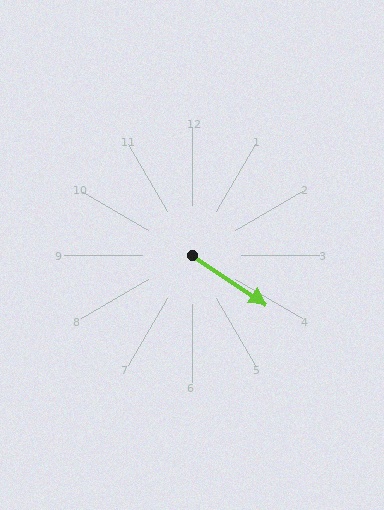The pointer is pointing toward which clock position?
Roughly 4 o'clock.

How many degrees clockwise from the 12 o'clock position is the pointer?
Approximately 124 degrees.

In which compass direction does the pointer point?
Southeast.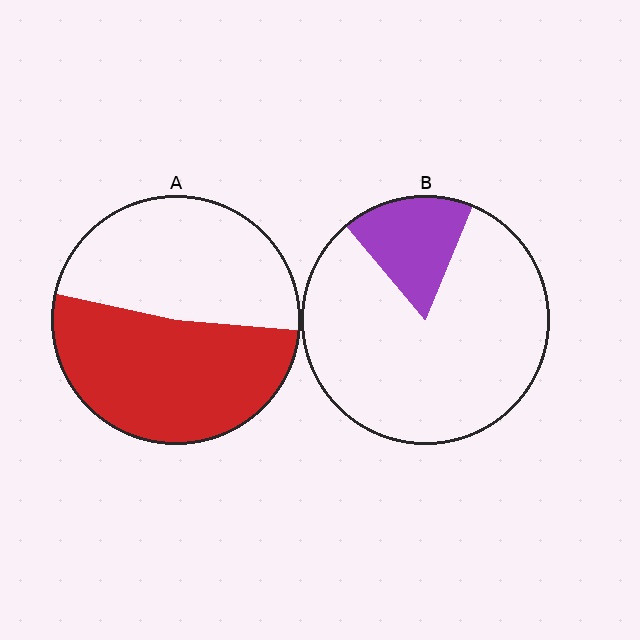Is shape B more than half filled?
No.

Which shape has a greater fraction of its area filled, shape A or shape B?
Shape A.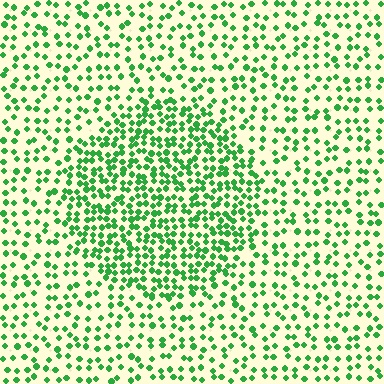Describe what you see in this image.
The image contains small green elements arranged at two different densities. A circle-shaped region is visible where the elements are more densely packed than the surrounding area.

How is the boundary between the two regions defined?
The boundary is defined by a change in element density (approximately 1.9x ratio). All elements are the same color, size, and shape.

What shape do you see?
I see a circle.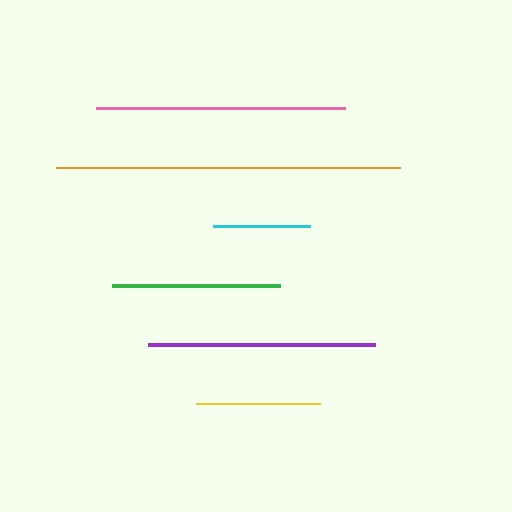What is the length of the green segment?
The green segment is approximately 169 pixels long.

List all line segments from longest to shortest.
From longest to shortest: orange, pink, purple, green, yellow, cyan.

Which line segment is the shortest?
The cyan line is the shortest at approximately 97 pixels.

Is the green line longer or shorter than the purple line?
The purple line is longer than the green line.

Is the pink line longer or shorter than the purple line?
The pink line is longer than the purple line.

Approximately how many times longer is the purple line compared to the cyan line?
The purple line is approximately 2.3 times the length of the cyan line.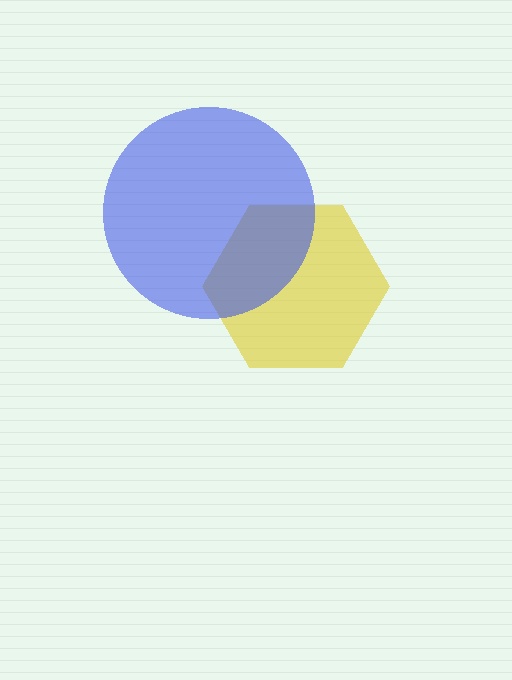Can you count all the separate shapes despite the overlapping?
Yes, there are 2 separate shapes.